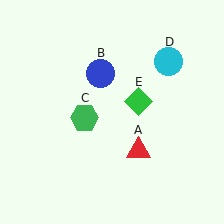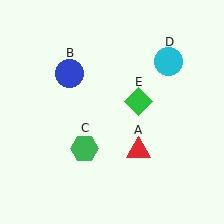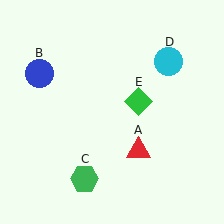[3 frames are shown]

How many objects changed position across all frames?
2 objects changed position: blue circle (object B), green hexagon (object C).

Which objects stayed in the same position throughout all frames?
Red triangle (object A) and cyan circle (object D) and green diamond (object E) remained stationary.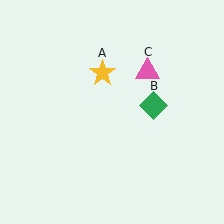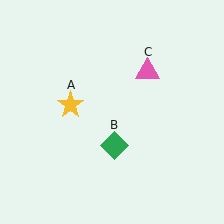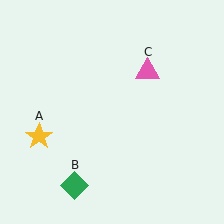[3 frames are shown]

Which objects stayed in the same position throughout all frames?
Pink triangle (object C) remained stationary.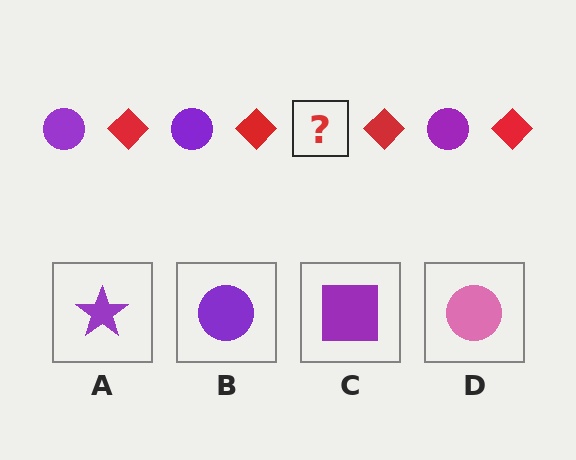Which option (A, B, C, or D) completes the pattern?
B.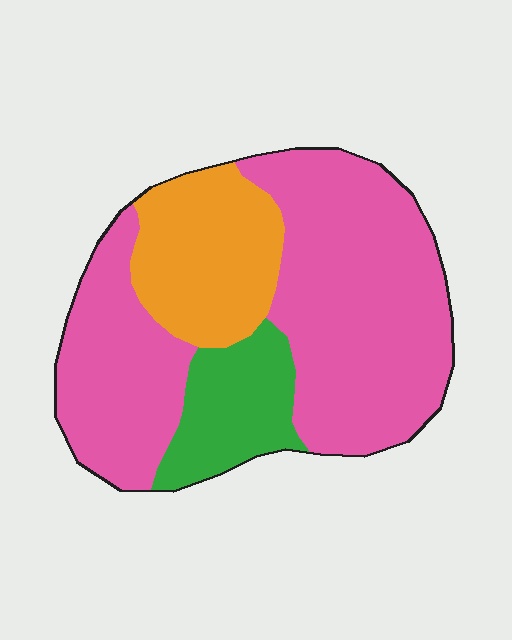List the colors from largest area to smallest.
From largest to smallest: pink, orange, green.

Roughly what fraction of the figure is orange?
Orange takes up less than a quarter of the figure.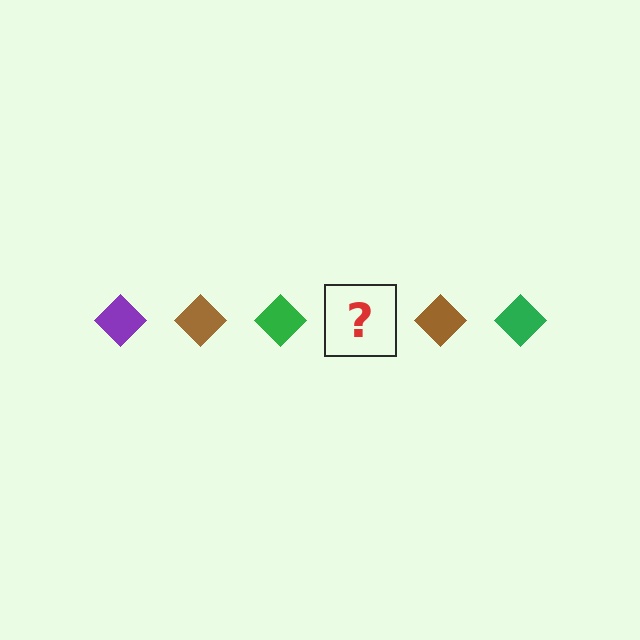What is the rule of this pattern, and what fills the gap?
The rule is that the pattern cycles through purple, brown, green diamonds. The gap should be filled with a purple diamond.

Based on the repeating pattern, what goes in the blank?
The blank should be a purple diamond.